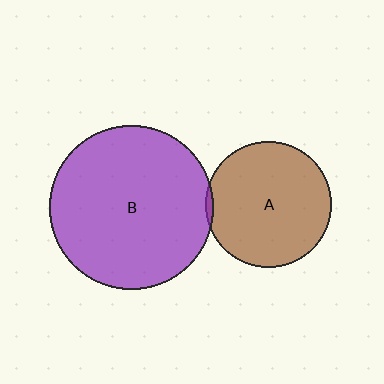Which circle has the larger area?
Circle B (purple).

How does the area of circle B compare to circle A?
Approximately 1.7 times.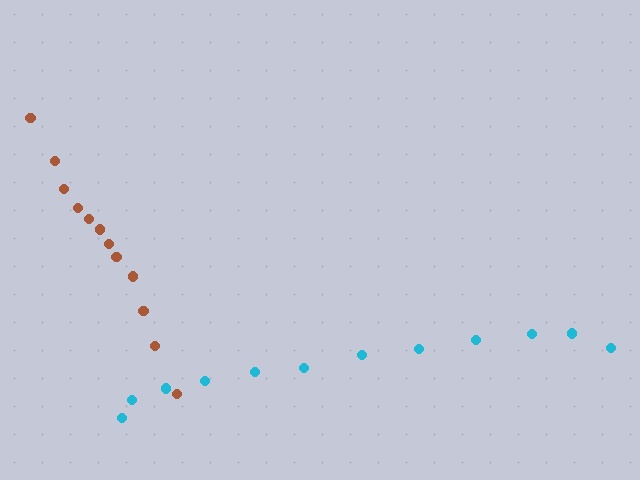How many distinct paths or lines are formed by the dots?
There are 2 distinct paths.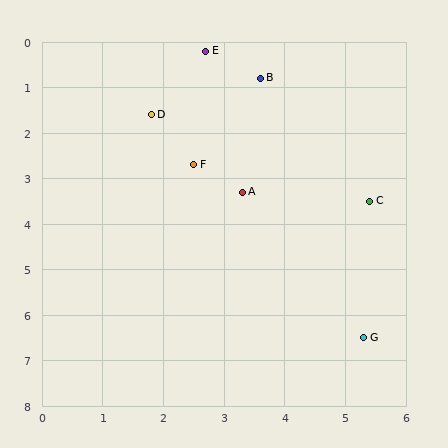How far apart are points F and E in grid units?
Points F and E are about 2.5 grid units apart.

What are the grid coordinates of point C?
Point C is at approximately (5.4, 3.5).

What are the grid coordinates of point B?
Point B is at approximately (3.6, 0.8).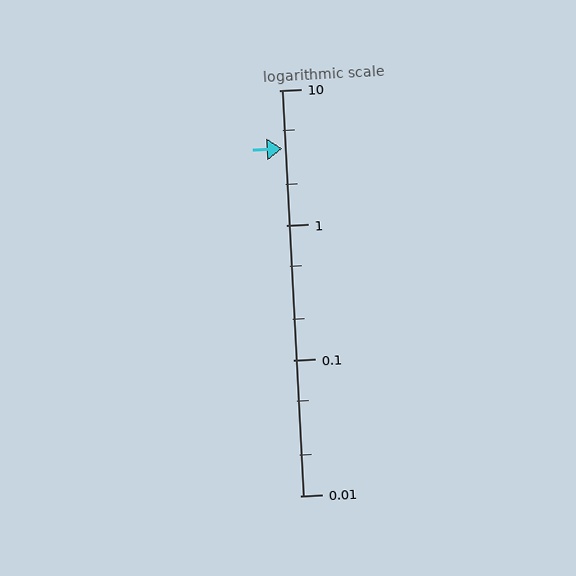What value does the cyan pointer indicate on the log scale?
The pointer indicates approximately 3.7.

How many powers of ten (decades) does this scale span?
The scale spans 3 decades, from 0.01 to 10.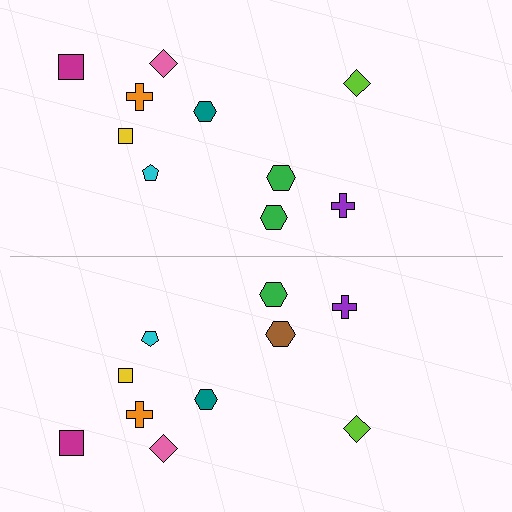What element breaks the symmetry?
The brown hexagon on the bottom side breaks the symmetry — its mirror counterpart is green.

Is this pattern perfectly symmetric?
No, the pattern is not perfectly symmetric. The brown hexagon on the bottom side breaks the symmetry — its mirror counterpart is green.